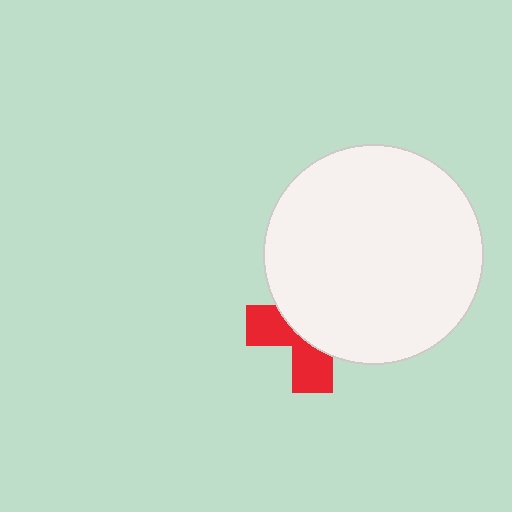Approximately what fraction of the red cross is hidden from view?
Roughly 61% of the red cross is hidden behind the white circle.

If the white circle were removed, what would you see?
You would see the complete red cross.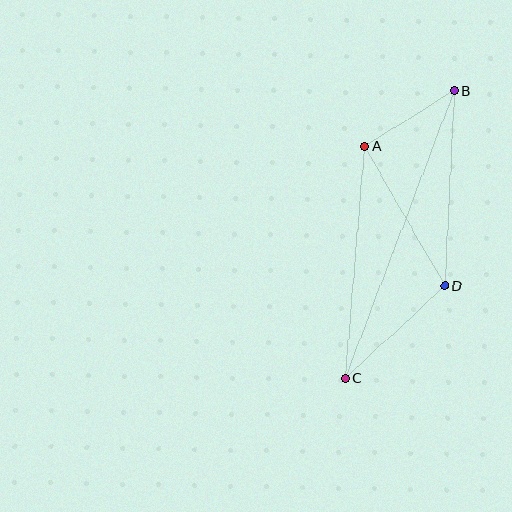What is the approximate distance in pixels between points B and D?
The distance between B and D is approximately 195 pixels.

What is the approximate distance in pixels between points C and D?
The distance between C and D is approximately 136 pixels.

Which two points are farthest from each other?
Points B and C are farthest from each other.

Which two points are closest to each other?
Points A and B are closest to each other.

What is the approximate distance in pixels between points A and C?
The distance between A and C is approximately 232 pixels.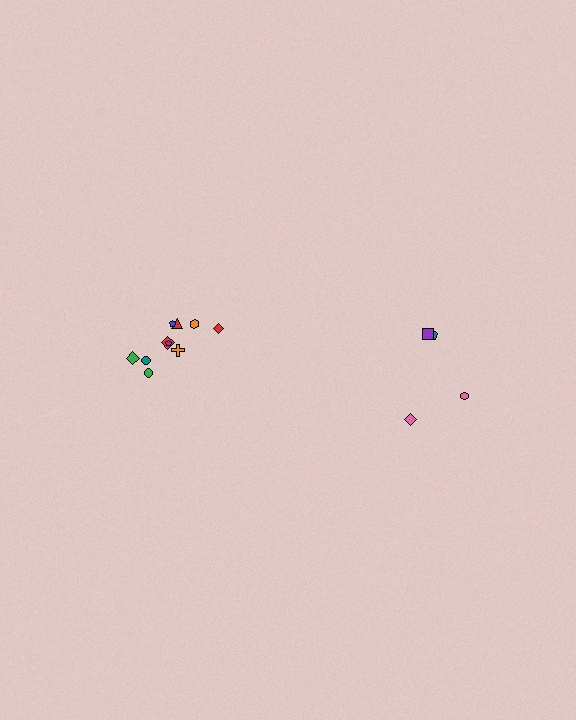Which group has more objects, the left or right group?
The left group.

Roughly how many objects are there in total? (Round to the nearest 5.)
Roughly 15 objects in total.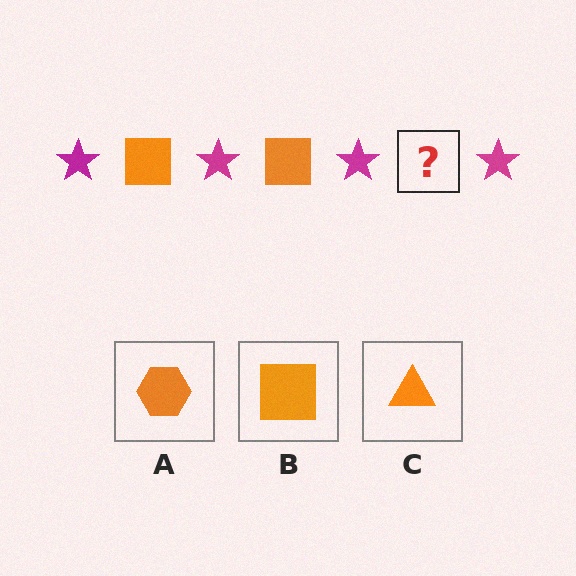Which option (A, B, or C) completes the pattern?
B.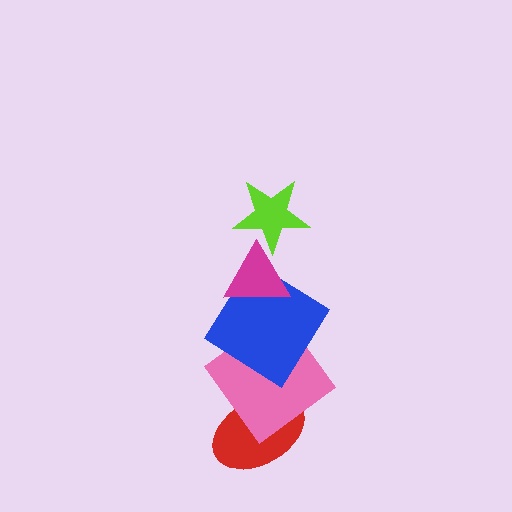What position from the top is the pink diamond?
The pink diamond is 4th from the top.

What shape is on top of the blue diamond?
The magenta triangle is on top of the blue diamond.